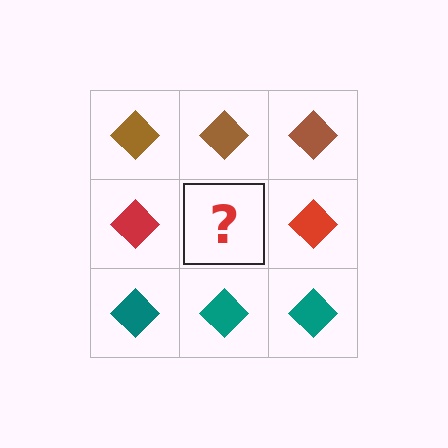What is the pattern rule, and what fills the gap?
The rule is that each row has a consistent color. The gap should be filled with a red diamond.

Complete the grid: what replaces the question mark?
The question mark should be replaced with a red diamond.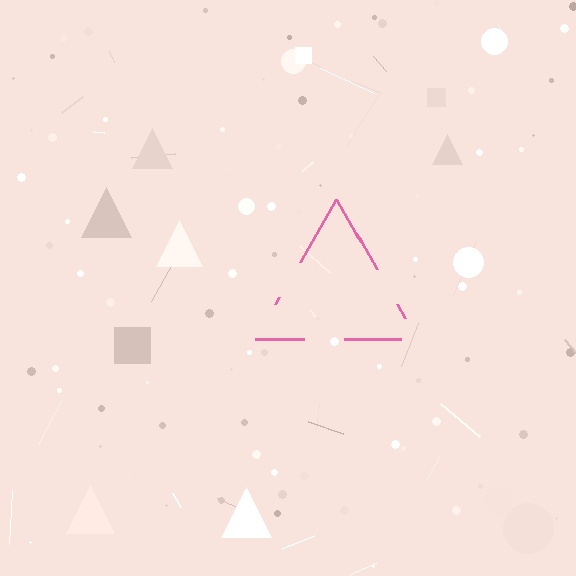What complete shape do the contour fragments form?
The contour fragments form a triangle.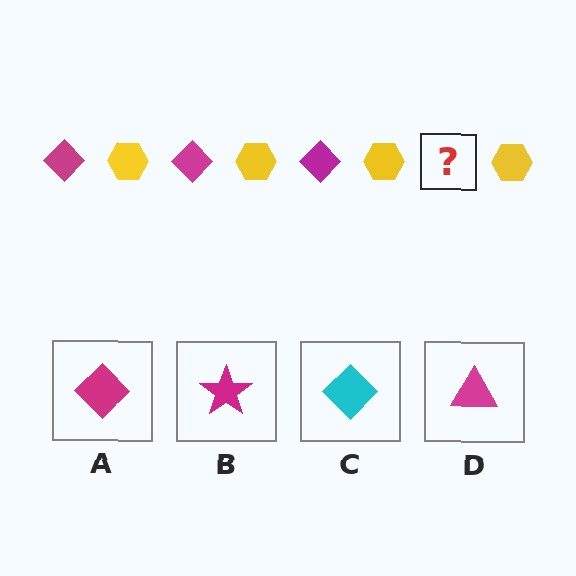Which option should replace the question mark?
Option A.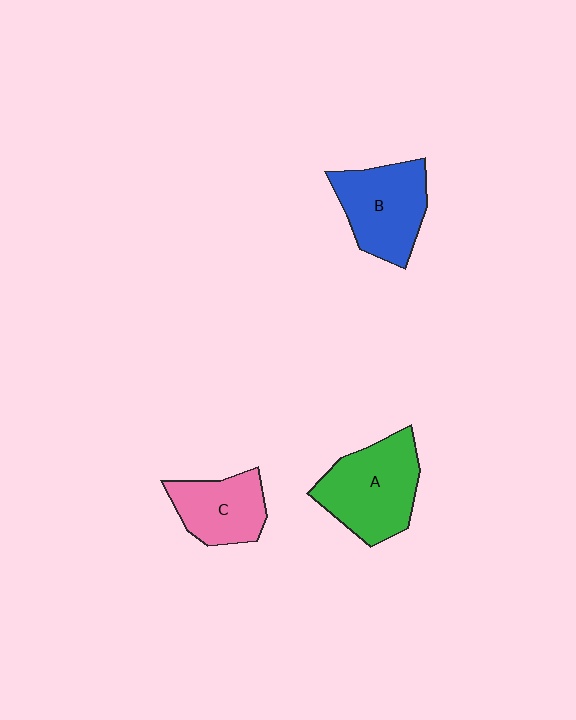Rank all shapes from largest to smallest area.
From largest to smallest: A (green), B (blue), C (pink).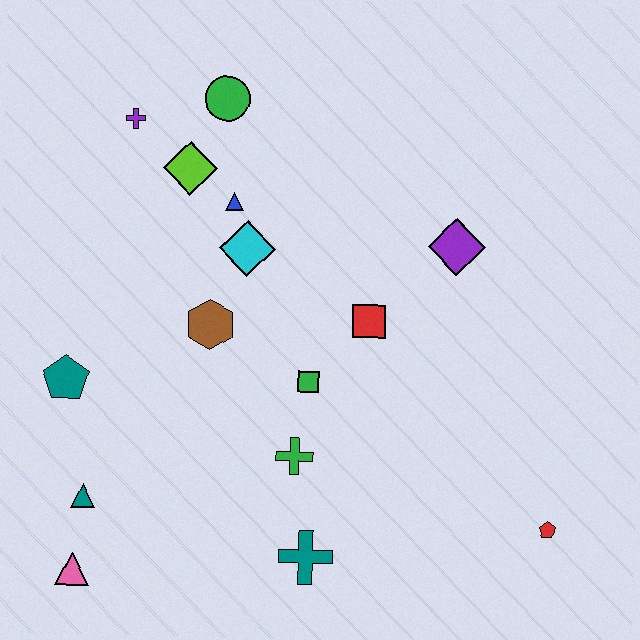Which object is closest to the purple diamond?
The red square is closest to the purple diamond.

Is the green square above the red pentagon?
Yes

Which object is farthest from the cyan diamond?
The red pentagon is farthest from the cyan diamond.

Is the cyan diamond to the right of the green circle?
Yes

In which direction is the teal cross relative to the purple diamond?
The teal cross is below the purple diamond.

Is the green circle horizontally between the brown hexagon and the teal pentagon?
No